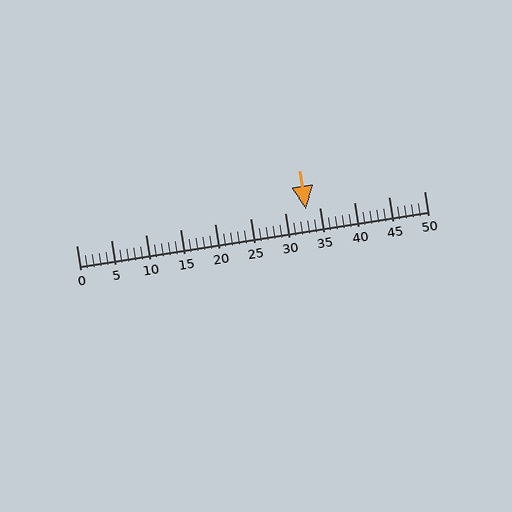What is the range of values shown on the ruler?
The ruler shows values from 0 to 50.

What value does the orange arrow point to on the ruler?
The orange arrow points to approximately 33.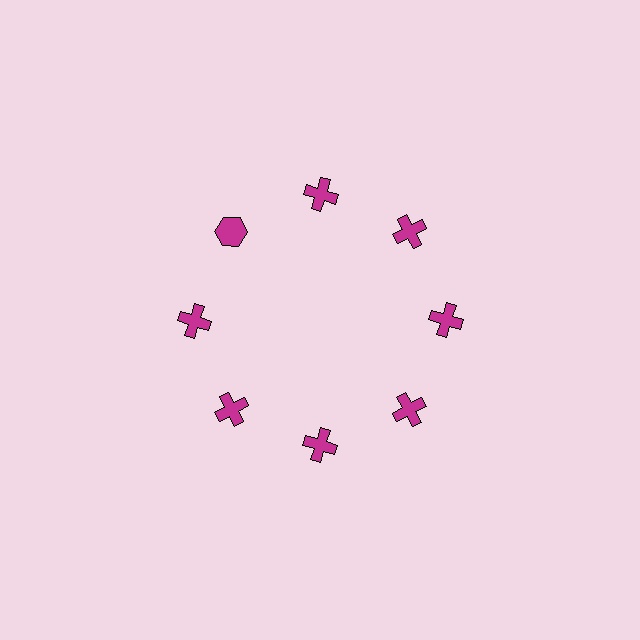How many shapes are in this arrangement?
There are 8 shapes arranged in a ring pattern.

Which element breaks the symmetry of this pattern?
The magenta hexagon at roughly the 10 o'clock position breaks the symmetry. All other shapes are magenta crosses.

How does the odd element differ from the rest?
It has a different shape: hexagon instead of cross.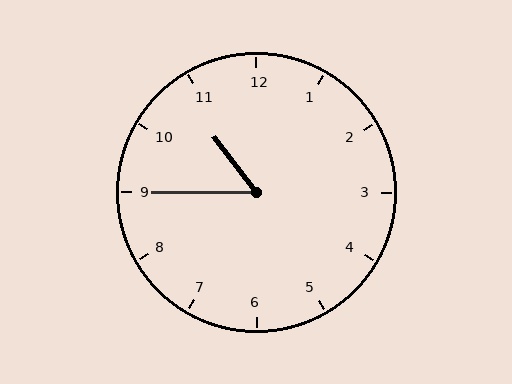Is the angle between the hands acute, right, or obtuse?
It is acute.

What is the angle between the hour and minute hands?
Approximately 52 degrees.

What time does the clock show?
10:45.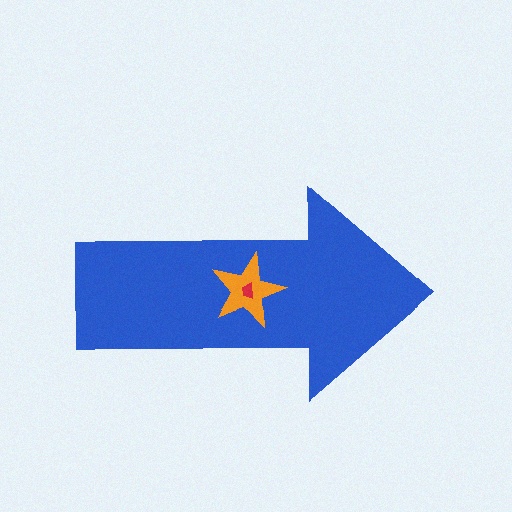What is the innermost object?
The red trapezoid.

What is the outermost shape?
The blue arrow.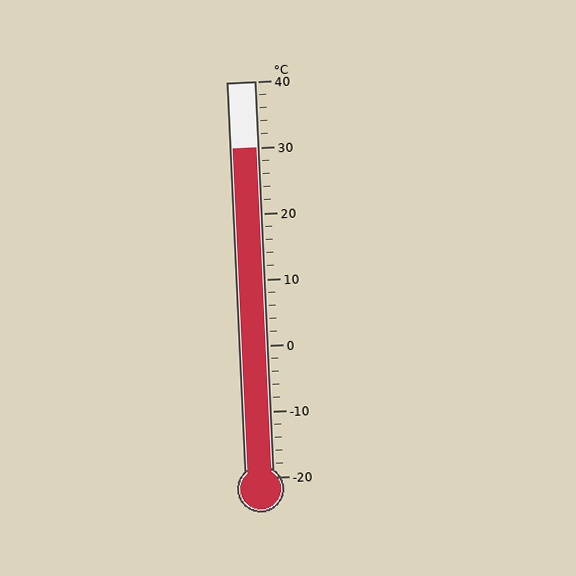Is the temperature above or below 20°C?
The temperature is above 20°C.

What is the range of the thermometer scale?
The thermometer scale ranges from -20°C to 40°C.